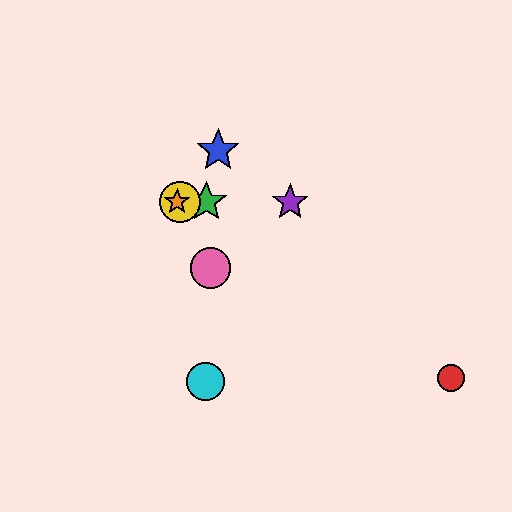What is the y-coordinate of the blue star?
The blue star is at y≈151.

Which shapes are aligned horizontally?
The green star, the yellow circle, the purple star, the orange star are aligned horizontally.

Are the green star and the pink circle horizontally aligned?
No, the green star is at y≈202 and the pink circle is at y≈268.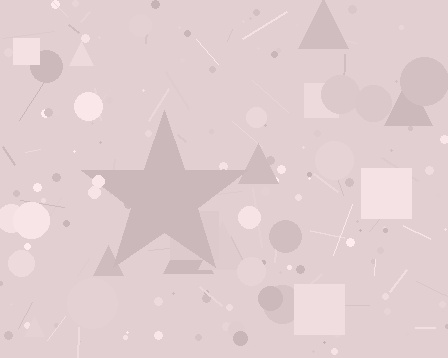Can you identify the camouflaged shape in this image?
The camouflaged shape is a star.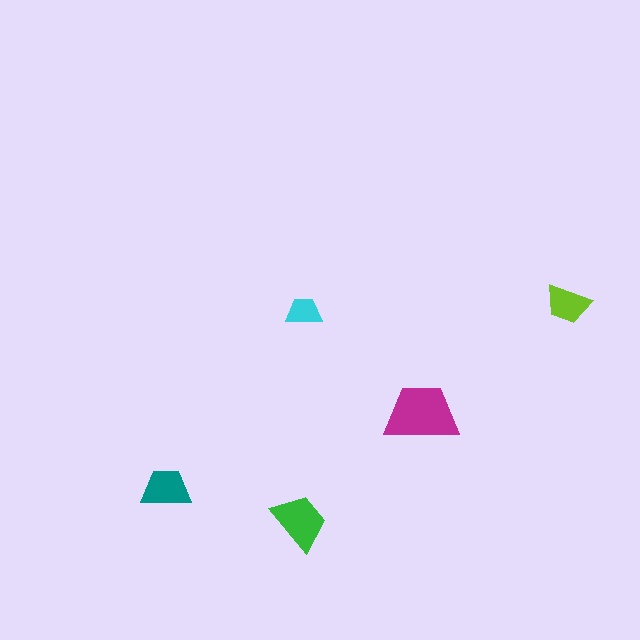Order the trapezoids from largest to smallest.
the magenta one, the green one, the teal one, the lime one, the cyan one.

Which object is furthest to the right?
The lime trapezoid is rightmost.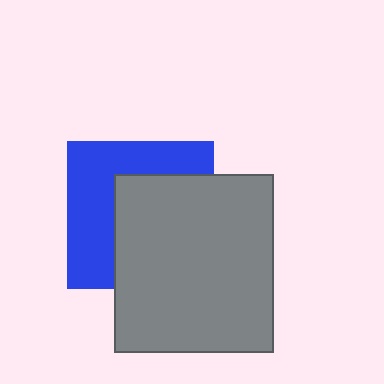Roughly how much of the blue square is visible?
About half of it is visible (roughly 46%).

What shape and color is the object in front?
The object in front is a gray rectangle.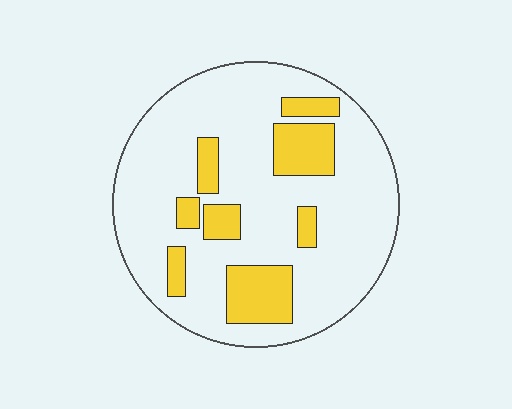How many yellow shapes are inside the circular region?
8.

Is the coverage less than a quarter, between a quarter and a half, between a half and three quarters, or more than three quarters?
Less than a quarter.